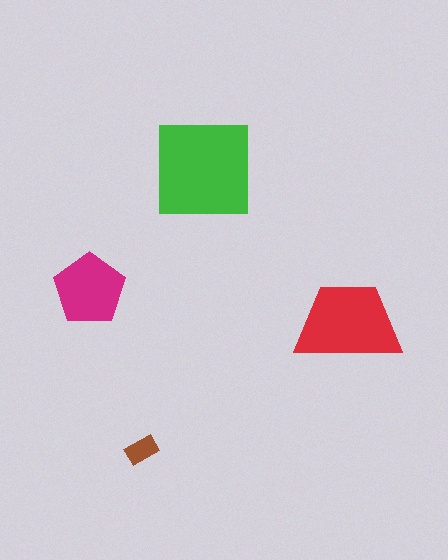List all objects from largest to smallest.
The green square, the red trapezoid, the magenta pentagon, the brown rectangle.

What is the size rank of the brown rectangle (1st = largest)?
4th.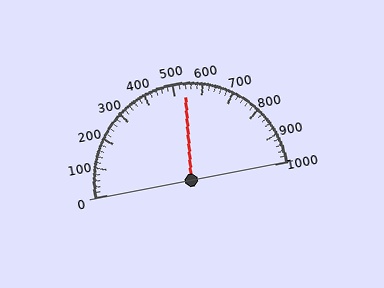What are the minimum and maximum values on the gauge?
The gauge ranges from 0 to 1000.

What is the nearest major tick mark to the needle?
The nearest major tick mark is 500.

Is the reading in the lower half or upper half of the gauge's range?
The reading is in the upper half of the range (0 to 1000).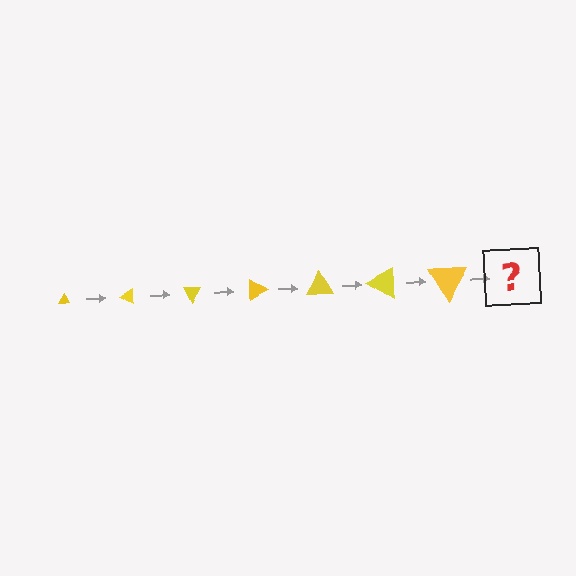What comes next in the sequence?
The next element should be a triangle, larger than the previous one and rotated 210 degrees from the start.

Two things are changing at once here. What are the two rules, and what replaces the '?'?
The two rules are that the triangle grows larger each step and it rotates 30 degrees each step. The '?' should be a triangle, larger than the previous one and rotated 210 degrees from the start.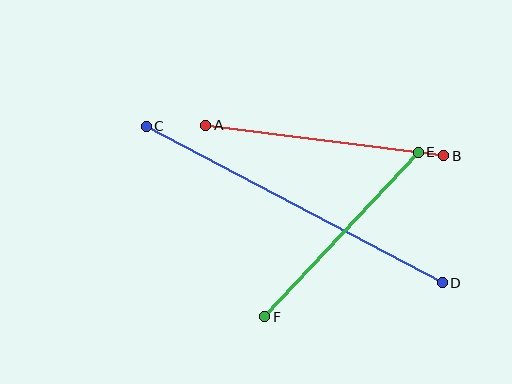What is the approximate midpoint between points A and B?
The midpoint is at approximately (325, 140) pixels.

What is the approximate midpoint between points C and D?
The midpoint is at approximately (294, 205) pixels.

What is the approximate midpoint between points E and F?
The midpoint is at approximately (342, 235) pixels.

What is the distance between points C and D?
The distance is approximately 335 pixels.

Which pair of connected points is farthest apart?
Points C and D are farthest apart.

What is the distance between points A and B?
The distance is approximately 240 pixels.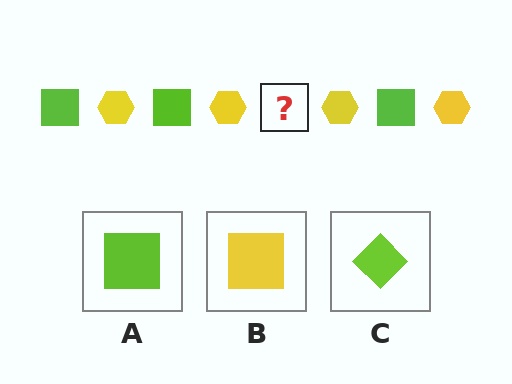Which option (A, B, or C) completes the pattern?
A.